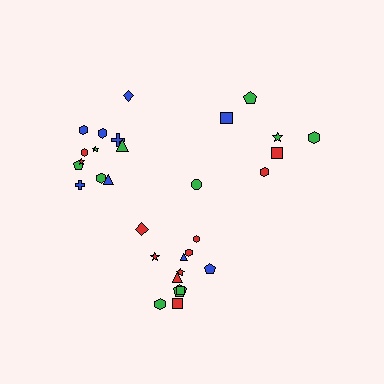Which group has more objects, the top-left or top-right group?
The top-left group.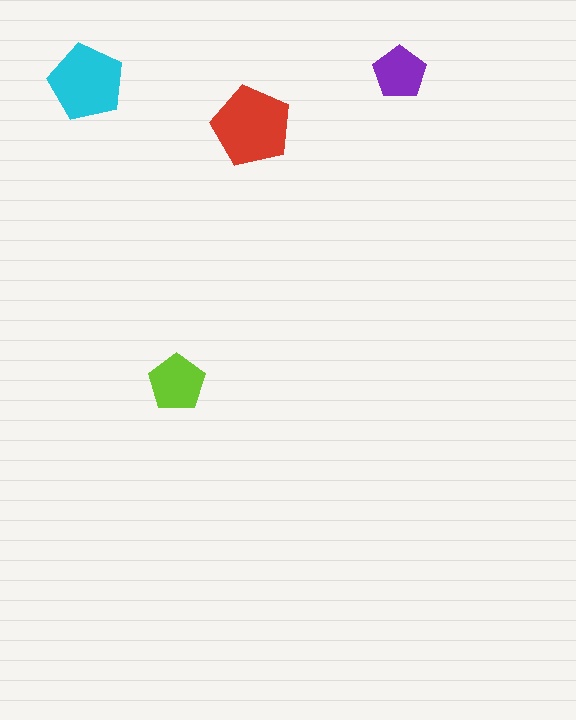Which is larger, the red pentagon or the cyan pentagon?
The red one.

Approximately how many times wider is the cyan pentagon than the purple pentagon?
About 1.5 times wider.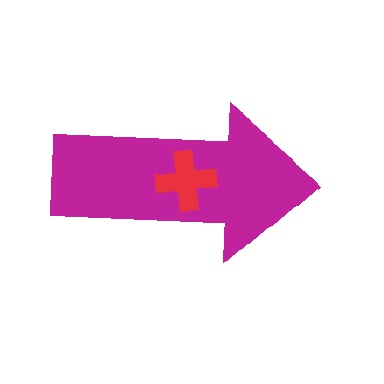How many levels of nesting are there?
2.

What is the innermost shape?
The red cross.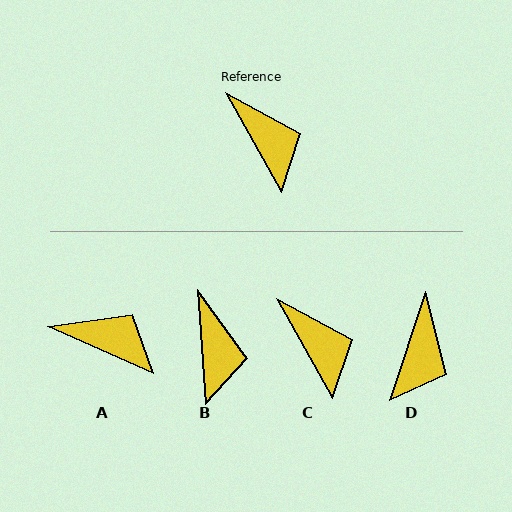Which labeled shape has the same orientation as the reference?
C.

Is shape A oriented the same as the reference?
No, it is off by about 37 degrees.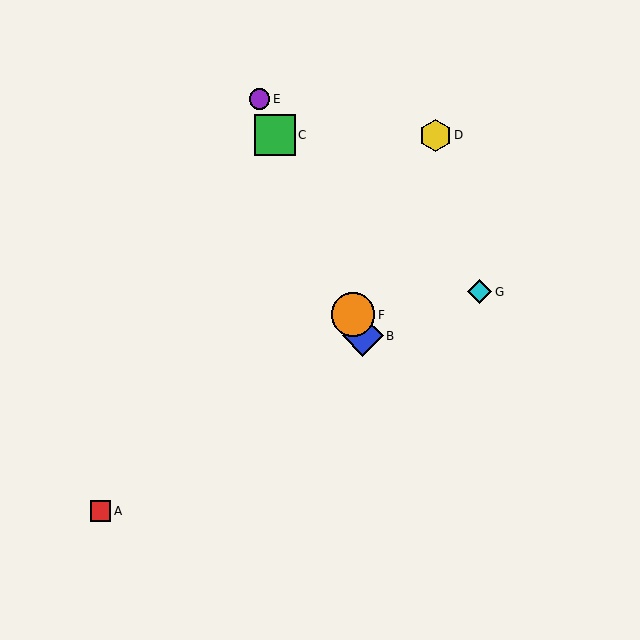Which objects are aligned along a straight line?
Objects B, C, E, F are aligned along a straight line.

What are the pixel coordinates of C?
Object C is at (275, 135).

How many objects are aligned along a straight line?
4 objects (B, C, E, F) are aligned along a straight line.